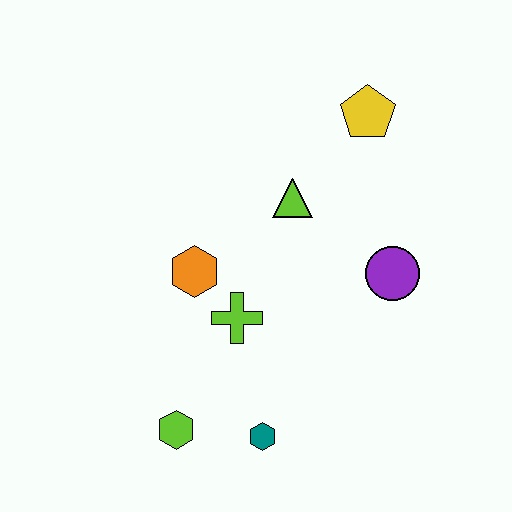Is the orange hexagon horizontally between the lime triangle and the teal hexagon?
No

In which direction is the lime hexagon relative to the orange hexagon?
The lime hexagon is below the orange hexagon.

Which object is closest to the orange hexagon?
The lime cross is closest to the orange hexagon.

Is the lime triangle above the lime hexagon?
Yes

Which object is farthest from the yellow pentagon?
The lime hexagon is farthest from the yellow pentagon.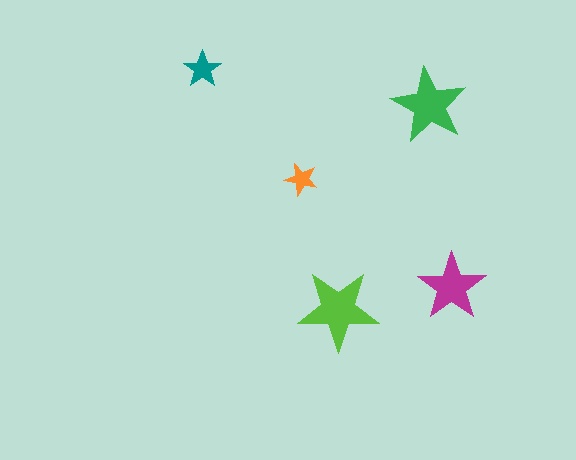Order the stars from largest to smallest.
the lime one, the green one, the magenta one, the teal one, the orange one.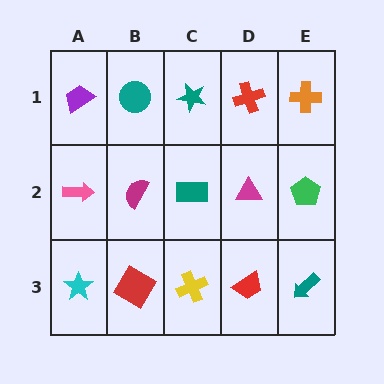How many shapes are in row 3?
5 shapes.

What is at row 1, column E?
An orange cross.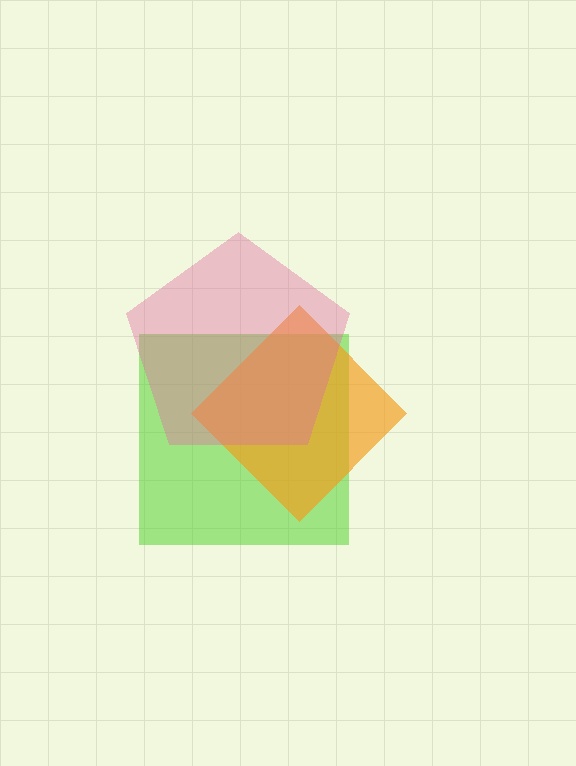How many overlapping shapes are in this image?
There are 3 overlapping shapes in the image.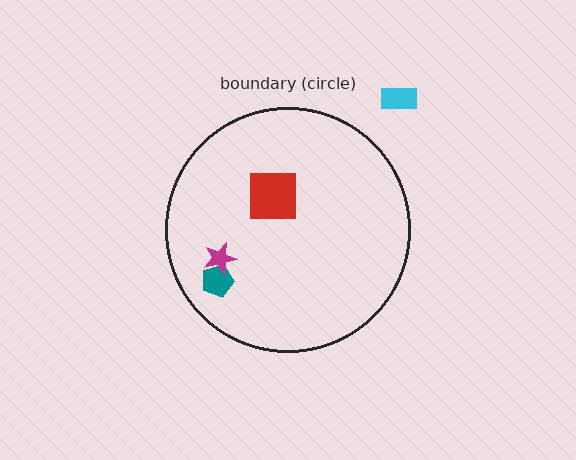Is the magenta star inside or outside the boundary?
Inside.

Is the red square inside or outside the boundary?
Inside.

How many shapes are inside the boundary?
3 inside, 1 outside.